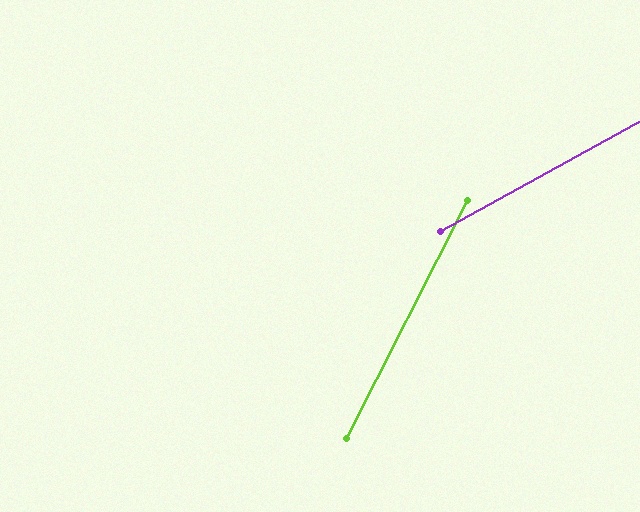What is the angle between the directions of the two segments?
Approximately 34 degrees.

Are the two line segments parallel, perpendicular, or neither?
Neither parallel nor perpendicular — they differ by about 34°.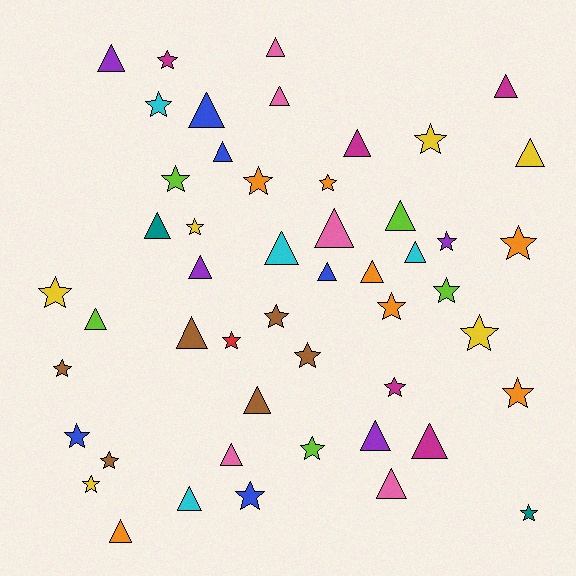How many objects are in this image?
There are 50 objects.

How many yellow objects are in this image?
There are 6 yellow objects.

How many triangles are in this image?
There are 25 triangles.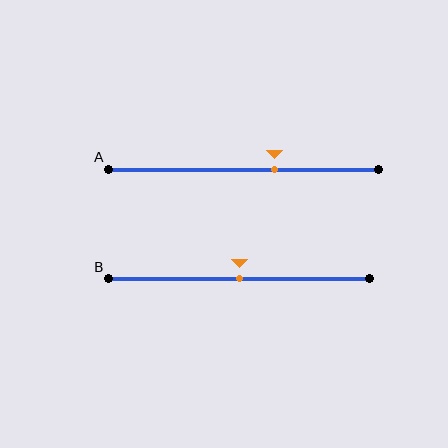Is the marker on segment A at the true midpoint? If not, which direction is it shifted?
No, the marker on segment A is shifted to the right by about 11% of the segment length.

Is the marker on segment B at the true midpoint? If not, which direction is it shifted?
Yes, the marker on segment B is at the true midpoint.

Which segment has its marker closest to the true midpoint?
Segment B has its marker closest to the true midpoint.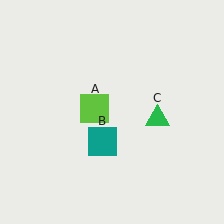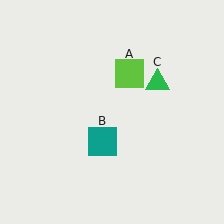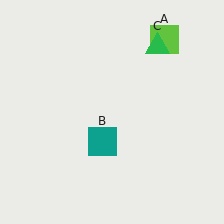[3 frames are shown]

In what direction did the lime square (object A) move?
The lime square (object A) moved up and to the right.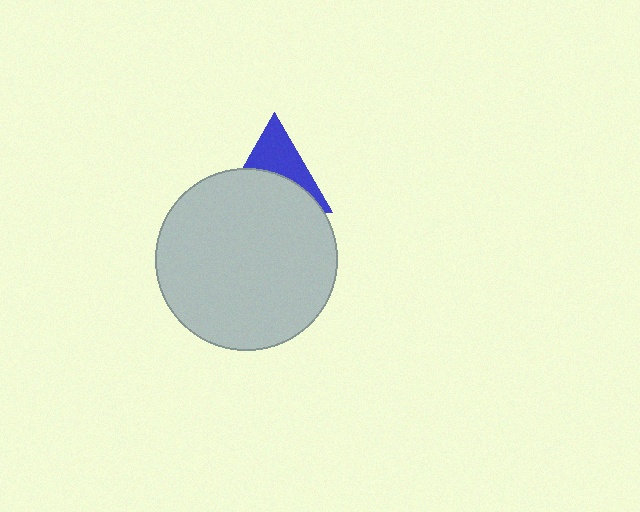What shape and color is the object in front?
The object in front is a light gray circle.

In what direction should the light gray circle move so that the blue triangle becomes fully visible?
The light gray circle should move down. That is the shortest direction to clear the overlap and leave the blue triangle fully visible.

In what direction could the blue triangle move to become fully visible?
The blue triangle could move up. That would shift it out from behind the light gray circle entirely.